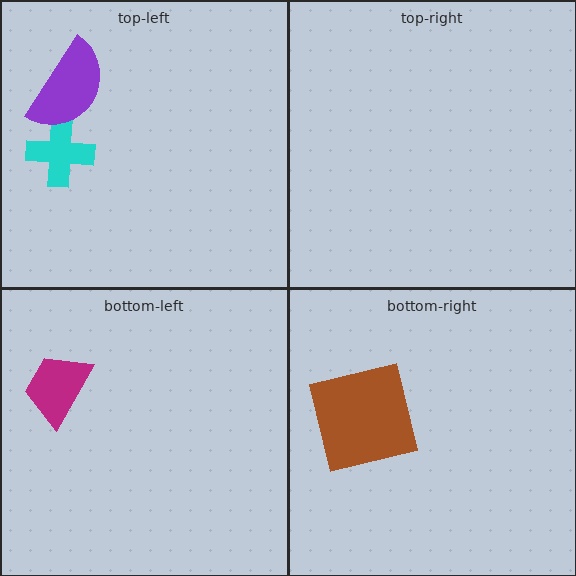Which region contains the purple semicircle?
The top-left region.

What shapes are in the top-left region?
The cyan cross, the purple semicircle.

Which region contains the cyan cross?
The top-left region.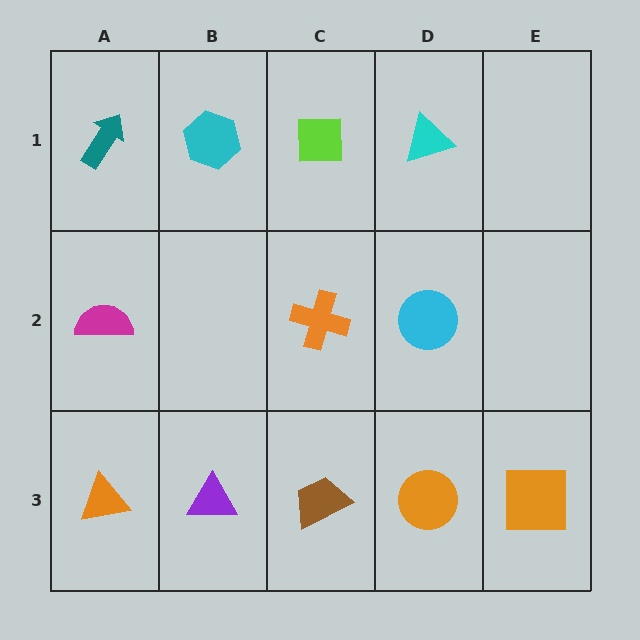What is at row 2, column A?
A magenta semicircle.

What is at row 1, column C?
A lime square.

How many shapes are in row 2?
3 shapes.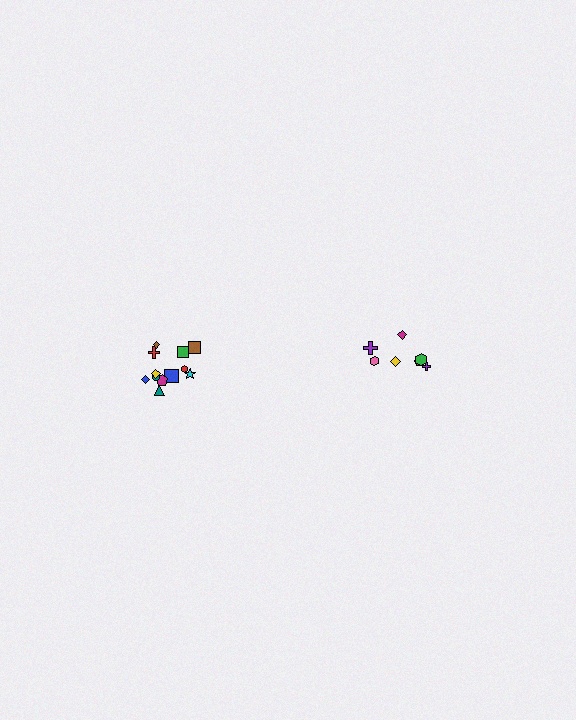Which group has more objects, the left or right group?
The left group.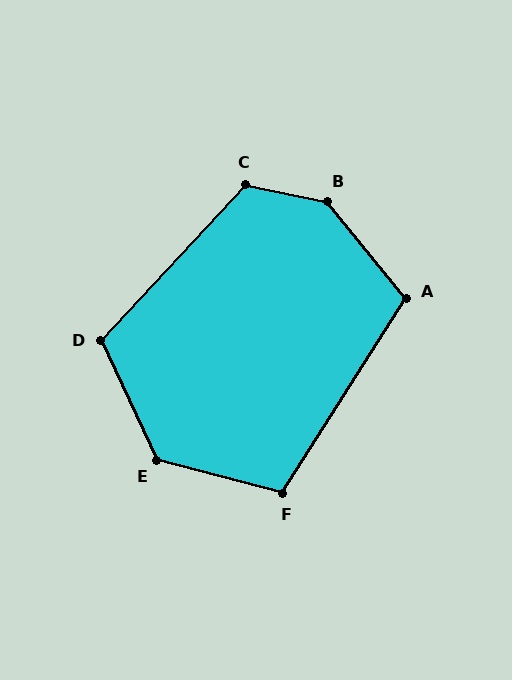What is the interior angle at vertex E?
Approximately 130 degrees (obtuse).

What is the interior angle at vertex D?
Approximately 112 degrees (obtuse).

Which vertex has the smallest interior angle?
F, at approximately 107 degrees.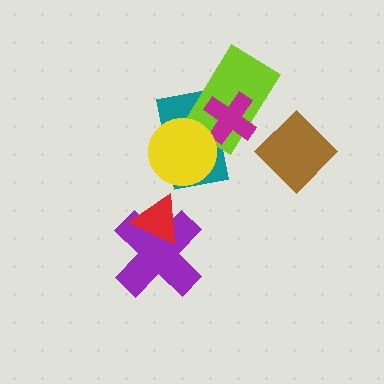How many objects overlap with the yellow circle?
2 objects overlap with the yellow circle.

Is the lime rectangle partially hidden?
Yes, it is partially covered by another shape.